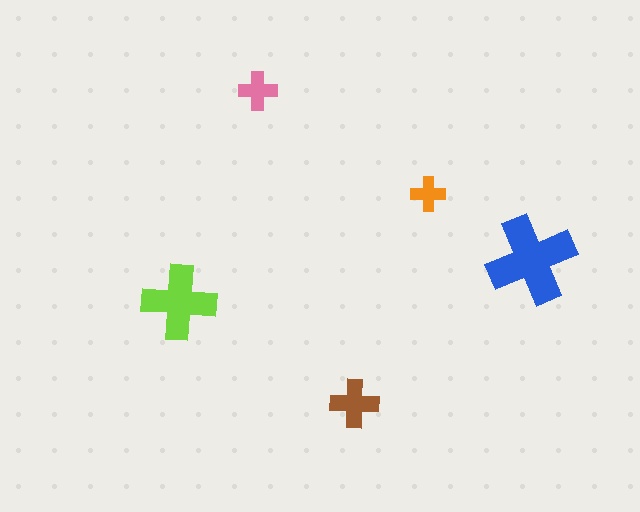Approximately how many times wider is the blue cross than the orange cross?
About 2.5 times wider.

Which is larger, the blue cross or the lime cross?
The blue one.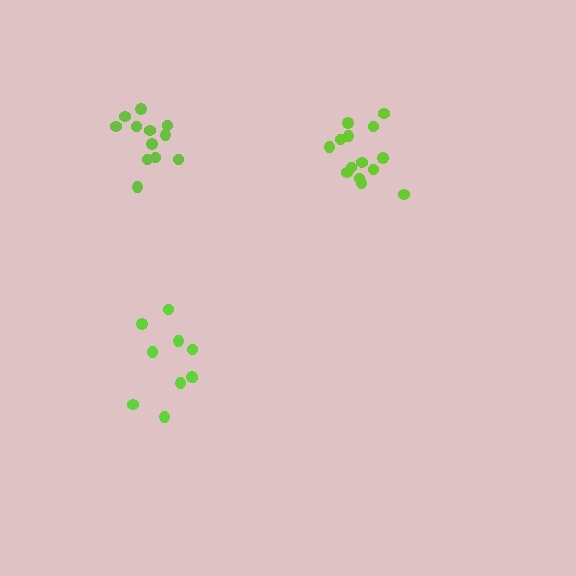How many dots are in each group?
Group 1: 14 dots, Group 2: 12 dots, Group 3: 10 dots (36 total).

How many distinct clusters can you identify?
There are 3 distinct clusters.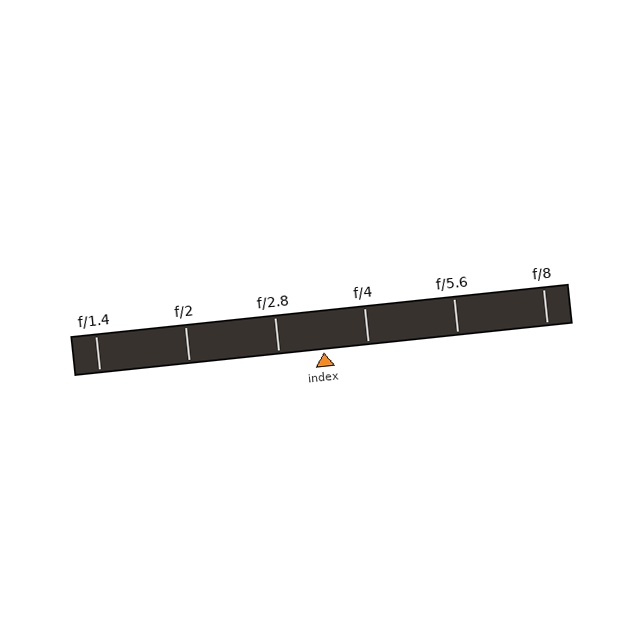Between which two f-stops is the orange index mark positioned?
The index mark is between f/2.8 and f/4.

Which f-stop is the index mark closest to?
The index mark is closest to f/4.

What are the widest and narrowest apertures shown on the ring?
The widest aperture shown is f/1.4 and the narrowest is f/8.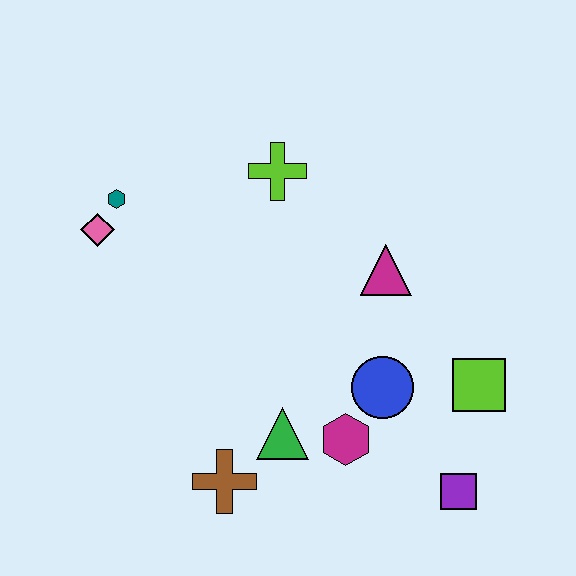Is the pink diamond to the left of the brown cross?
Yes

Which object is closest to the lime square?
The blue circle is closest to the lime square.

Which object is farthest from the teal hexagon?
The purple square is farthest from the teal hexagon.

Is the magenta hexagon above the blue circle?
No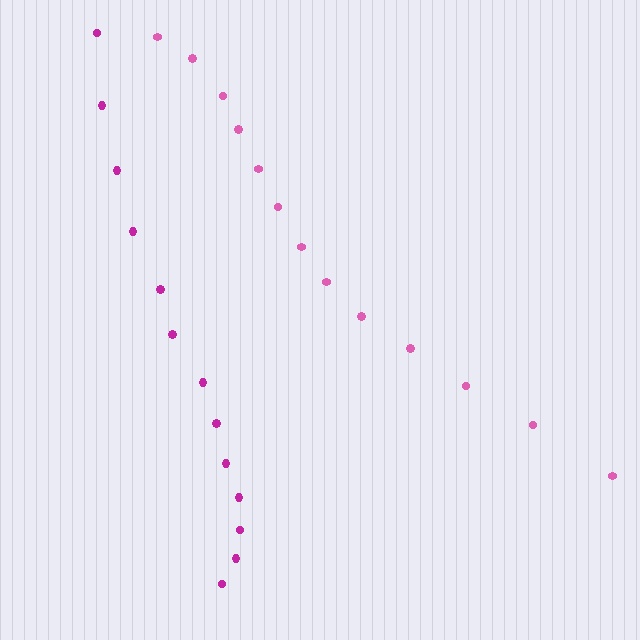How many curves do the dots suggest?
There are 2 distinct paths.